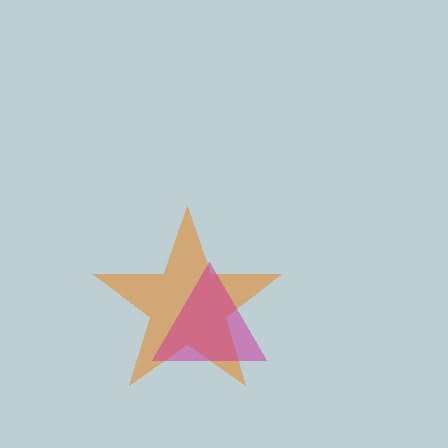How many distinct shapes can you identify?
There are 2 distinct shapes: an orange star, a magenta triangle.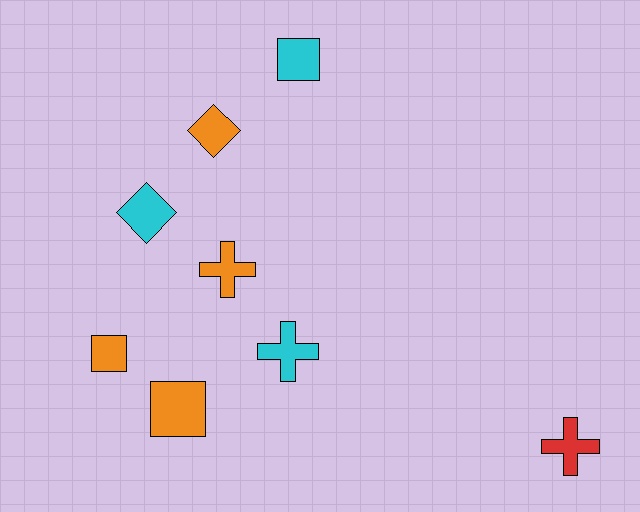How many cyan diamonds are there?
There is 1 cyan diamond.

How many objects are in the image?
There are 8 objects.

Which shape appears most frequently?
Square, with 3 objects.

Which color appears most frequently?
Orange, with 4 objects.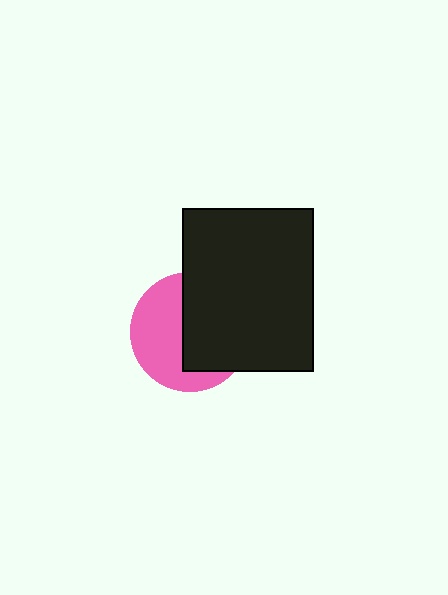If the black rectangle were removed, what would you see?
You would see the complete pink circle.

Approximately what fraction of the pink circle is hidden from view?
Roughly 52% of the pink circle is hidden behind the black rectangle.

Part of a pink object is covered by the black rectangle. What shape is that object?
It is a circle.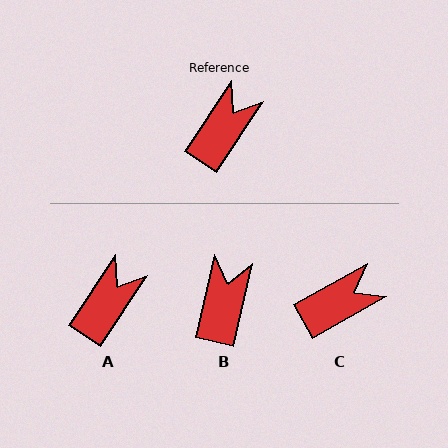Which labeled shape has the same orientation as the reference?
A.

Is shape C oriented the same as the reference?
No, it is off by about 27 degrees.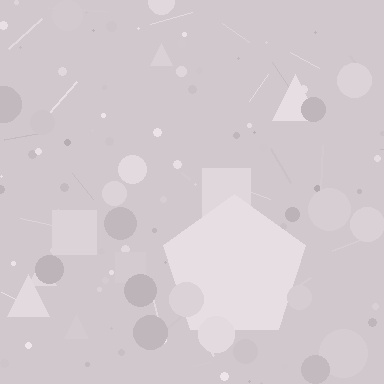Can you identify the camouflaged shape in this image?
The camouflaged shape is a pentagon.